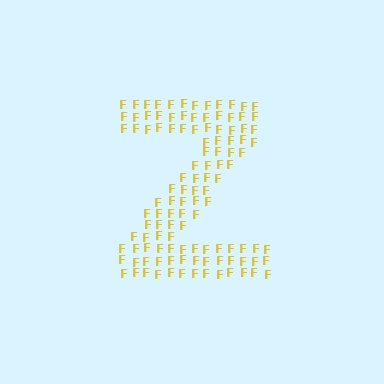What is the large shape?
The large shape is the letter Z.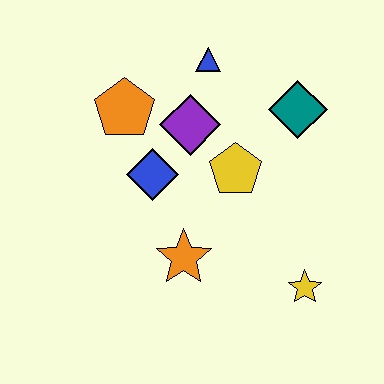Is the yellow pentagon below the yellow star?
No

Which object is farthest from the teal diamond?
The orange star is farthest from the teal diamond.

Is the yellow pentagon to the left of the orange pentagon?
No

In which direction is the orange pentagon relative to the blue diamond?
The orange pentagon is above the blue diamond.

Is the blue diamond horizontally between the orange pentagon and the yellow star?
Yes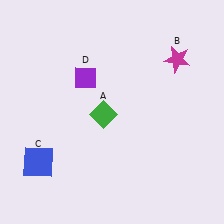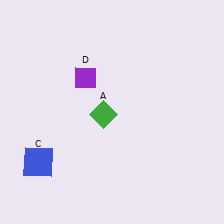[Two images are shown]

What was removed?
The magenta star (B) was removed in Image 2.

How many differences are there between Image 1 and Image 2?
There is 1 difference between the two images.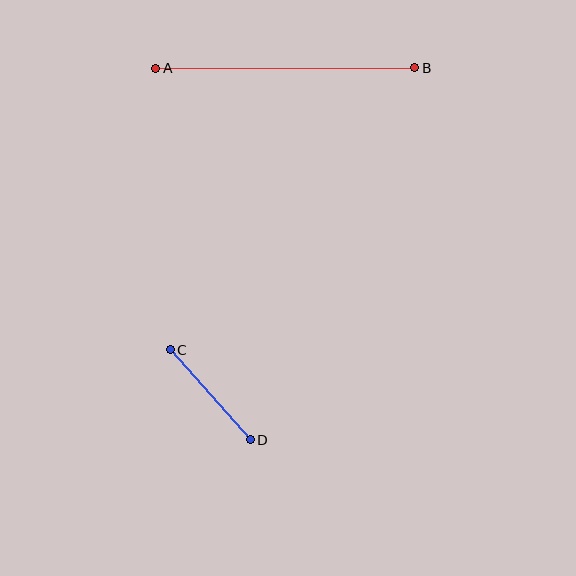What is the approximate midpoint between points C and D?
The midpoint is at approximately (210, 395) pixels.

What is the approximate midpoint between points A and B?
The midpoint is at approximately (285, 68) pixels.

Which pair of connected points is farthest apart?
Points A and B are farthest apart.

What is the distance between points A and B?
The distance is approximately 259 pixels.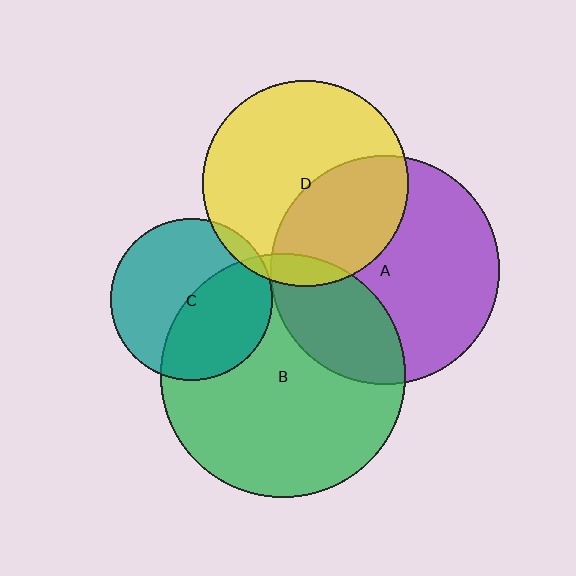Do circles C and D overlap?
Yes.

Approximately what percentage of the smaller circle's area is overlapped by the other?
Approximately 5%.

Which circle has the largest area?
Circle B (green).